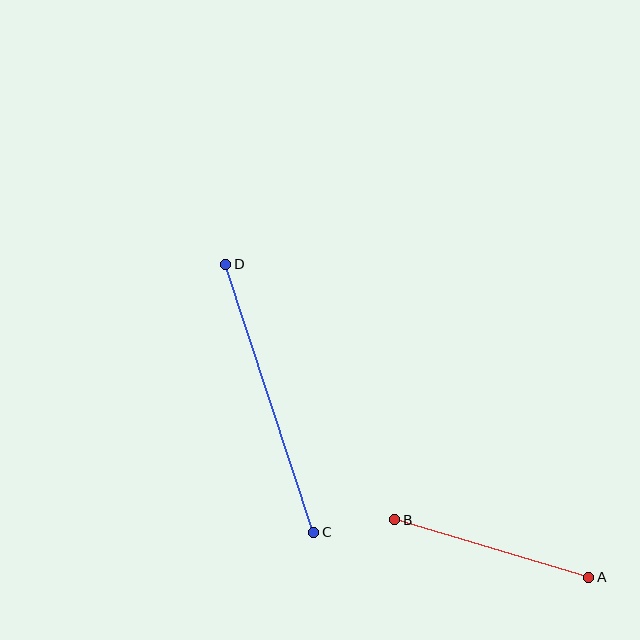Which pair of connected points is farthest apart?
Points C and D are farthest apart.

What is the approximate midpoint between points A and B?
The midpoint is at approximately (492, 548) pixels.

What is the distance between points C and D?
The distance is approximately 283 pixels.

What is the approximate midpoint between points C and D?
The midpoint is at approximately (270, 398) pixels.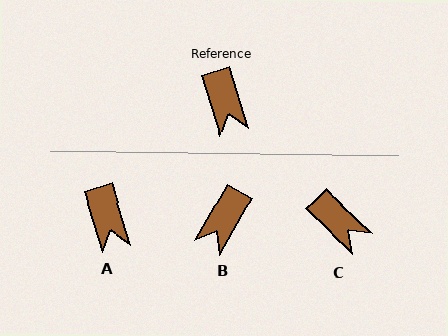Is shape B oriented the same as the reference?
No, it is off by about 46 degrees.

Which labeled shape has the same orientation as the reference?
A.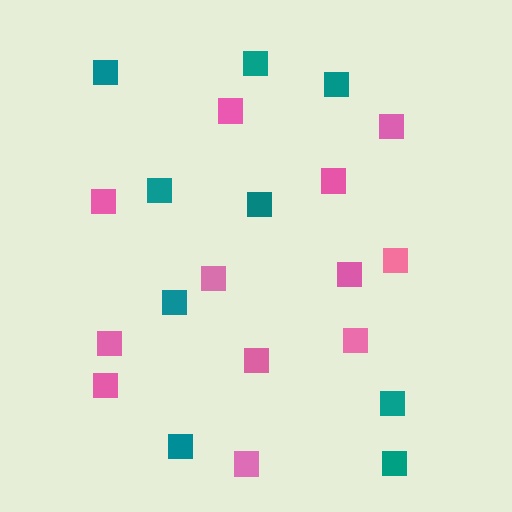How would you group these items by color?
There are 2 groups: one group of teal squares (9) and one group of pink squares (12).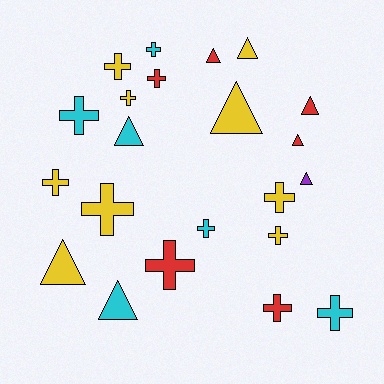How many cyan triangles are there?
There are 2 cyan triangles.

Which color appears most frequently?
Yellow, with 9 objects.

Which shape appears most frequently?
Cross, with 13 objects.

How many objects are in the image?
There are 22 objects.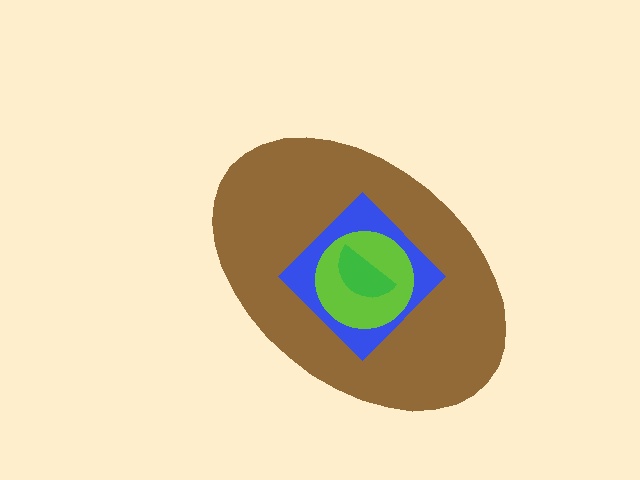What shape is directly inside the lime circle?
The green semicircle.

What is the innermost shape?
The green semicircle.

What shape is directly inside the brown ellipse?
The blue diamond.